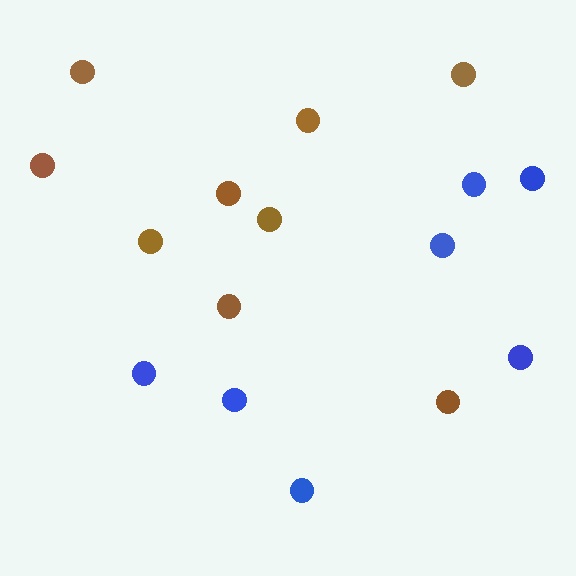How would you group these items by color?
There are 2 groups: one group of brown circles (9) and one group of blue circles (7).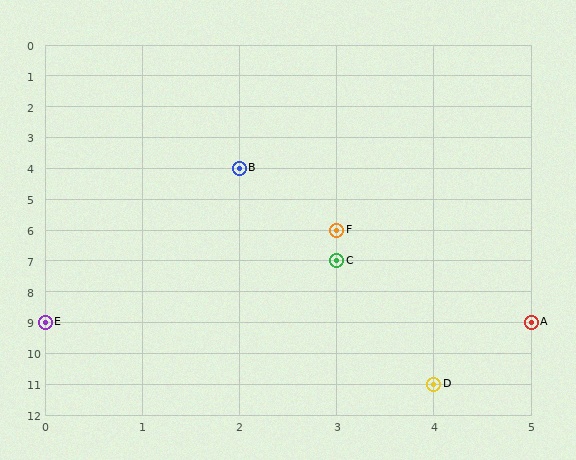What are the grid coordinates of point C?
Point C is at grid coordinates (3, 7).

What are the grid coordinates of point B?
Point B is at grid coordinates (2, 4).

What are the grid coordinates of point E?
Point E is at grid coordinates (0, 9).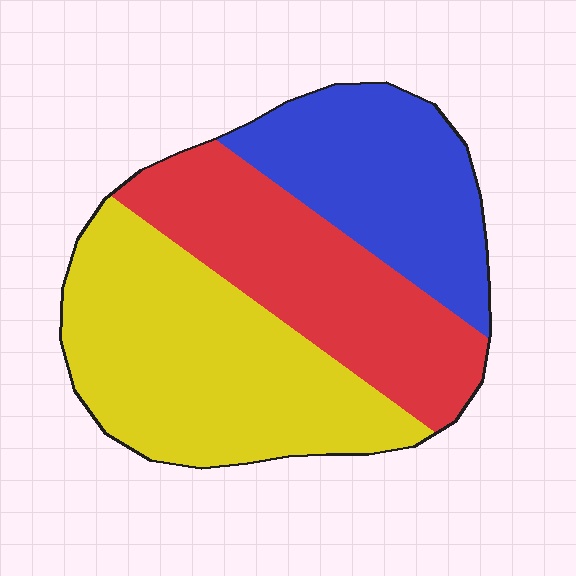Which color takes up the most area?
Yellow, at roughly 40%.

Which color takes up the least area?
Blue, at roughly 25%.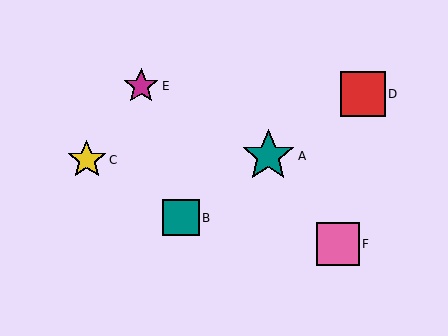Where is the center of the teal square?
The center of the teal square is at (181, 218).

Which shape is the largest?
The teal star (labeled A) is the largest.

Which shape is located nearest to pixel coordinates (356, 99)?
The red square (labeled D) at (363, 94) is nearest to that location.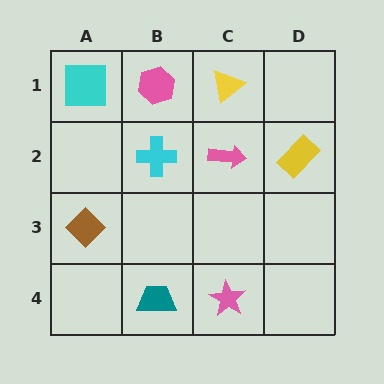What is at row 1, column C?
A yellow triangle.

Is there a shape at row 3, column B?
No, that cell is empty.